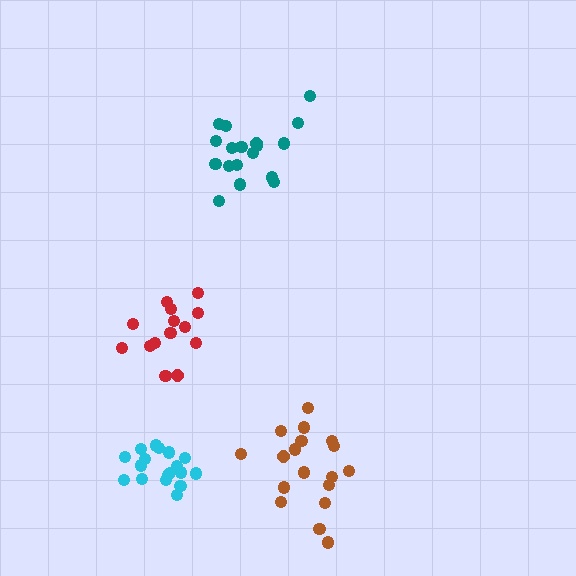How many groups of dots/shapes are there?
There are 4 groups.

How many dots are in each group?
Group 1: 18 dots, Group 2: 18 dots, Group 3: 18 dots, Group 4: 14 dots (68 total).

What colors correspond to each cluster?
The clusters are colored: brown, teal, cyan, red.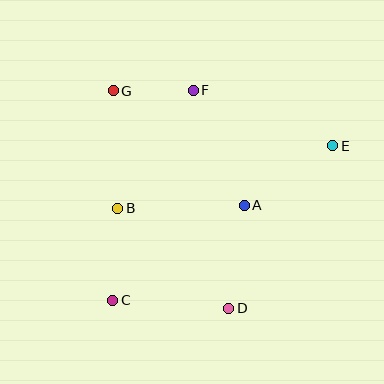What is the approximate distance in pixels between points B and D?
The distance between B and D is approximately 149 pixels.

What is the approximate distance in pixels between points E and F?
The distance between E and F is approximately 150 pixels.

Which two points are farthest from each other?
Points C and E are farthest from each other.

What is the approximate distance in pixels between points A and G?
The distance between A and G is approximately 174 pixels.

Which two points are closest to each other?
Points F and G are closest to each other.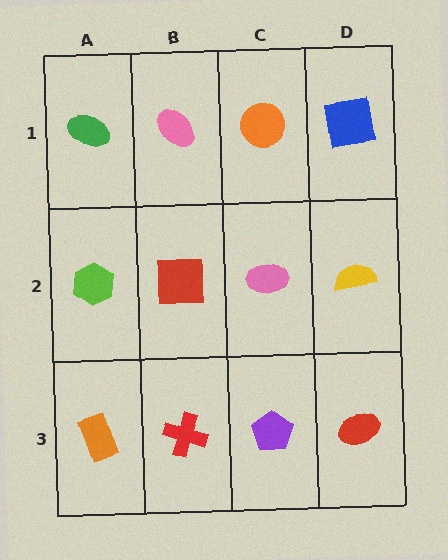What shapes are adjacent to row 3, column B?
A red square (row 2, column B), an orange rectangle (row 3, column A), a purple pentagon (row 3, column C).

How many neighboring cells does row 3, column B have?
3.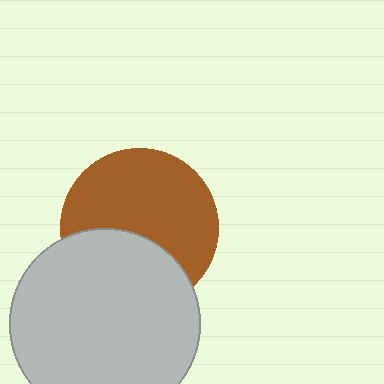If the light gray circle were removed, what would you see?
You would see the complete brown circle.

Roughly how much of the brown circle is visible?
About half of it is visible (roughly 63%).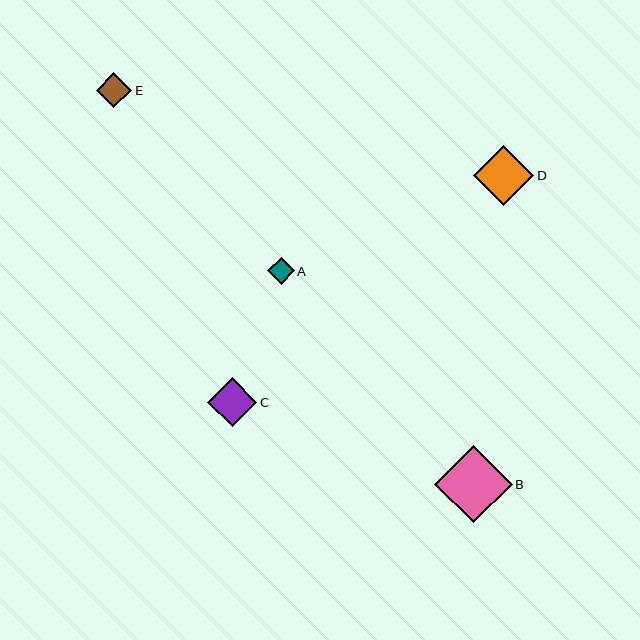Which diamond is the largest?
Diamond B is the largest with a size of approximately 78 pixels.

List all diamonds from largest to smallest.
From largest to smallest: B, D, C, E, A.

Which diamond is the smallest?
Diamond A is the smallest with a size of approximately 27 pixels.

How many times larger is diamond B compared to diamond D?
Diamond B is approximately 1.3 times the size of diamond D.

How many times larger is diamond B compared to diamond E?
Diamond B is approximately 2.2 times the size of diamond E.